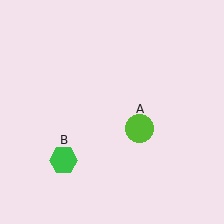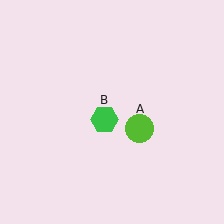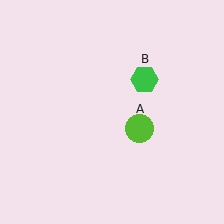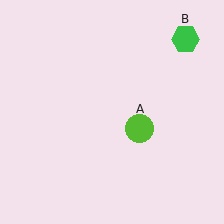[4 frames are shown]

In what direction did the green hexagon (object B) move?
The green hexagon (object B) moved up and to the right.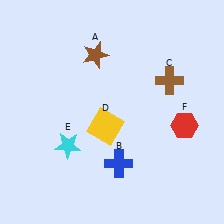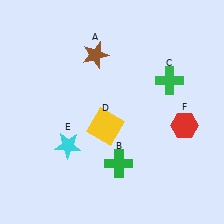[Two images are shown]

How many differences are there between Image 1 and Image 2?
There are 2 differences between the two images.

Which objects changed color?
B changed from blue to green. C changed from brown to green.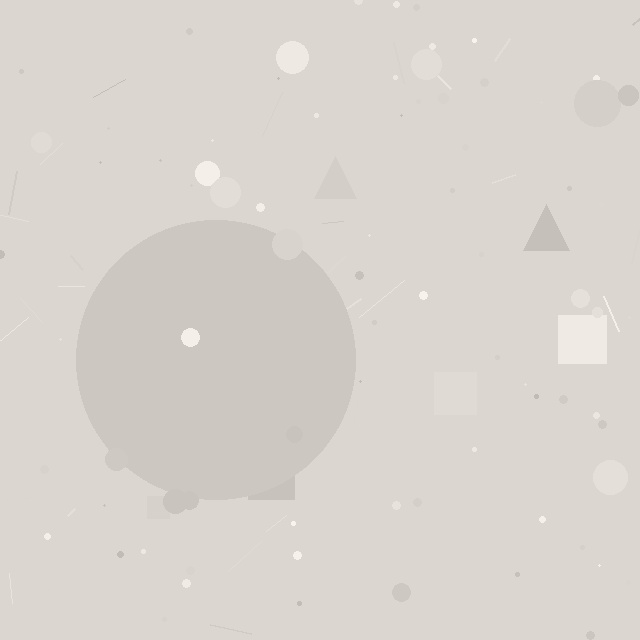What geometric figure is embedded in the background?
A circle is embedded in the background.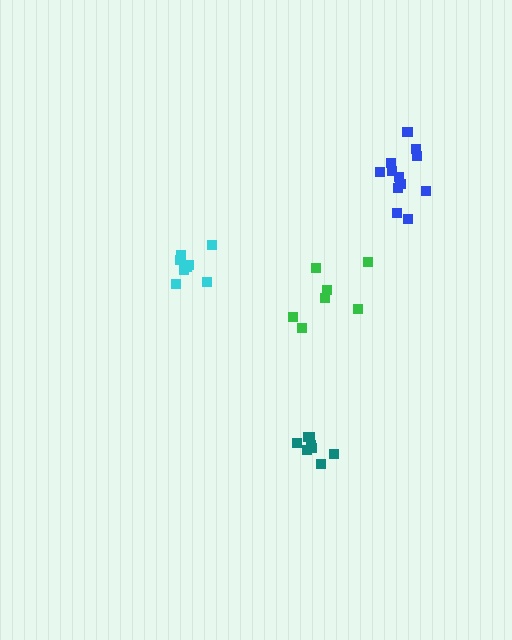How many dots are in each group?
Group 1: 8 dots, Group 2: 8 dots, Group 3: 12 dots, Group 4: 7 dots (35 total).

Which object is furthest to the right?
The blue cluster is rightmost.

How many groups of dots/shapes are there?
There are 4 groups.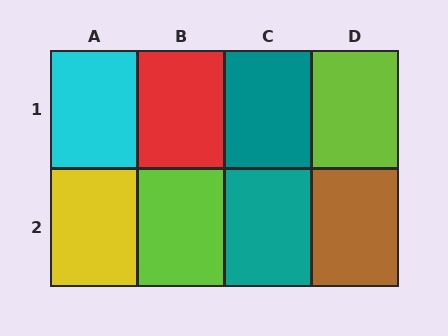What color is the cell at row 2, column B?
Lime.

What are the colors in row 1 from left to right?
Cyan, red, teal, lime.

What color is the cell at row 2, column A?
Yellow.